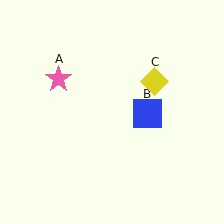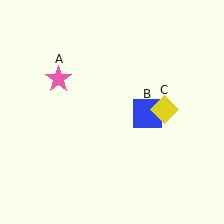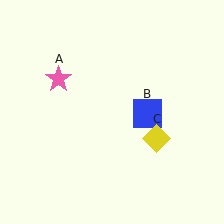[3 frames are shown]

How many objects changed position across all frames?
1 object changed position: yellow diamond (object C).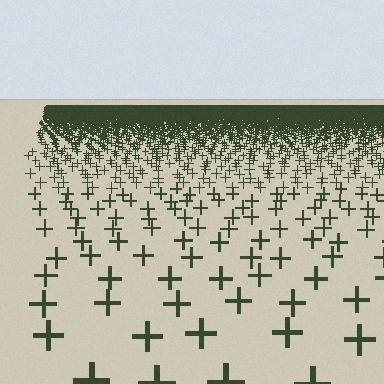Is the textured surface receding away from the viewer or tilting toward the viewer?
The surface is receding away from the viewer. Texture elements get smaller and denser toward the top.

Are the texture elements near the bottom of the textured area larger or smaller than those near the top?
Larger. Near the bottom, elements are closer to the viewer and appear at a bigger on-screen size.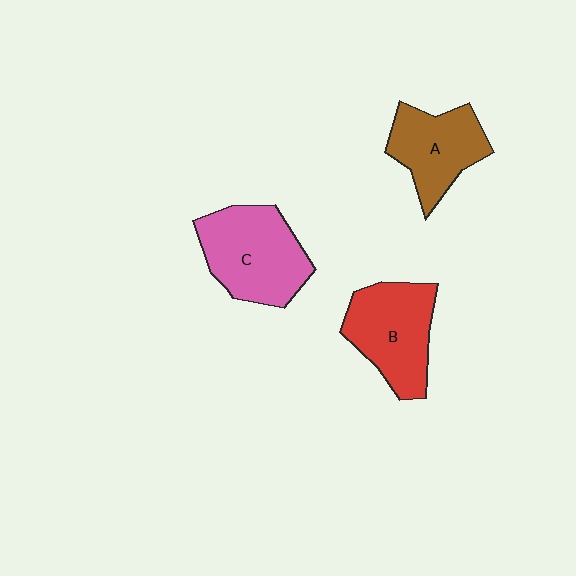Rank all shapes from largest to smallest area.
From largest to smallest: C (pink), B (red), A (brown).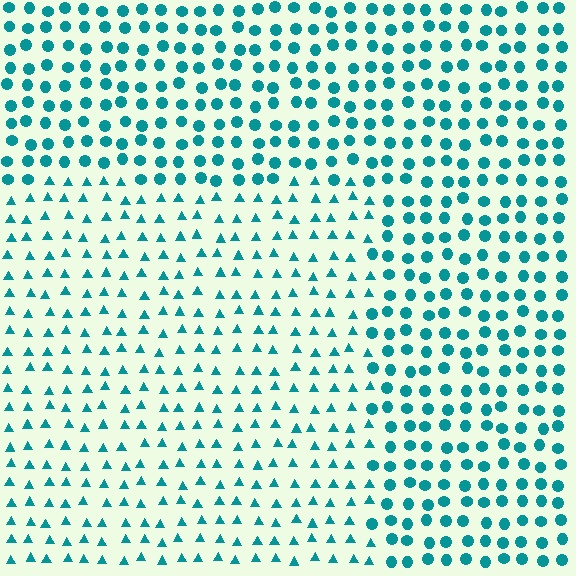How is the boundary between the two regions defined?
The boundary is defined by a change in element shape: triangles inside vs. circles outside. All elements share the same color and spacing.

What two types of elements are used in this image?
The image uses triangles inside the rectangle region and circles outside it.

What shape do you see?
I see a rectangle.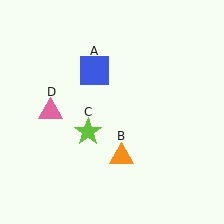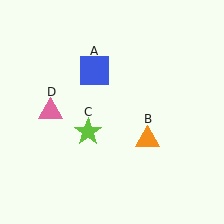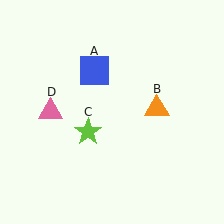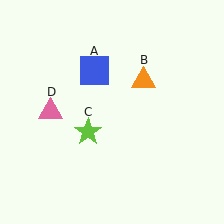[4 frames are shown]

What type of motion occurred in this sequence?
The orange triangle (object B) rotated counterclockwise around the center of the scene.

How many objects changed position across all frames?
1 object changed position: orange triangle (object B).